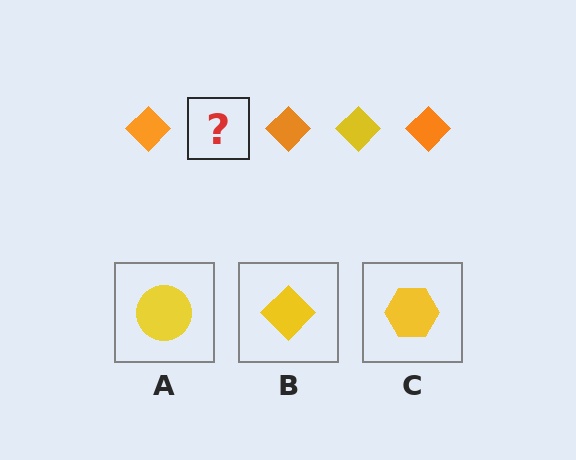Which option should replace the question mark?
Option B.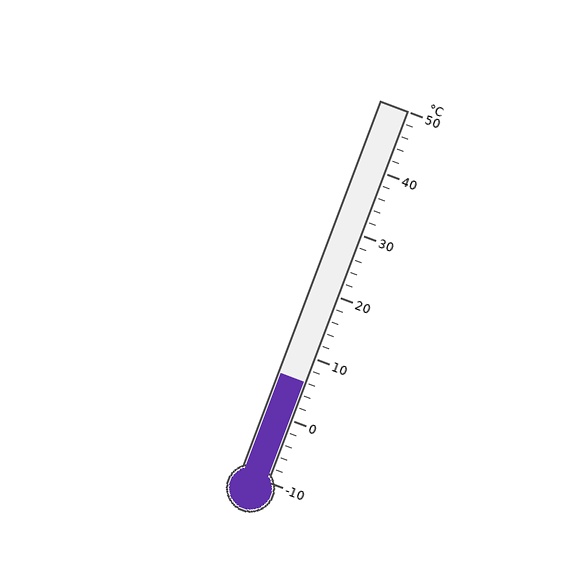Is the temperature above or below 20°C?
The temperature is below 20°C.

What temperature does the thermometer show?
The thermometer shows approximately 6°C.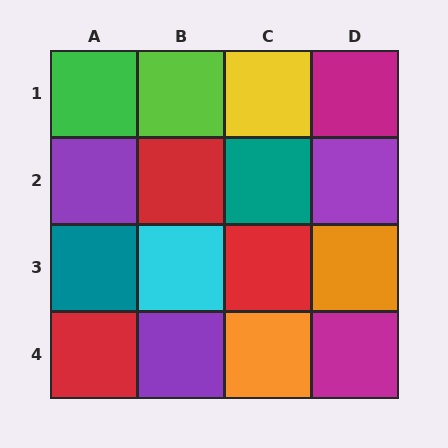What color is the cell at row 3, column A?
Teal.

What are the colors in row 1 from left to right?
Green, lime, yellow, magenta.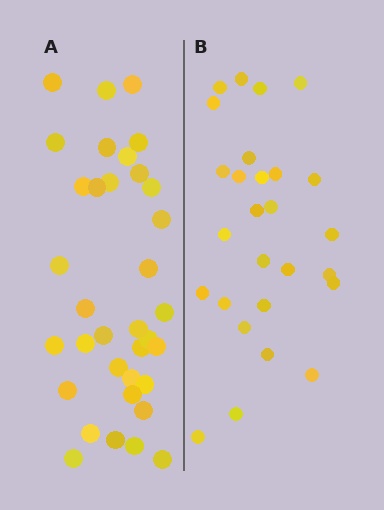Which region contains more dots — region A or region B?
Region A (the left region) has more dots.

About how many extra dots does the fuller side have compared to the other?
Region A has roughly 8 or so more dots than region B.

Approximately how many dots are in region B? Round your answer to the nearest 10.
About 30 dots. (The exact count is 27, which rounds to 30.)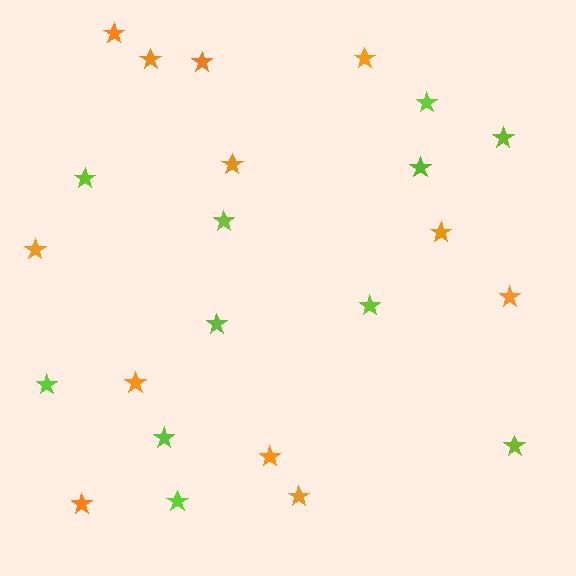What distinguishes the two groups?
There are 2 groups: one group of orange stars (12) and one group of lime stars (11).